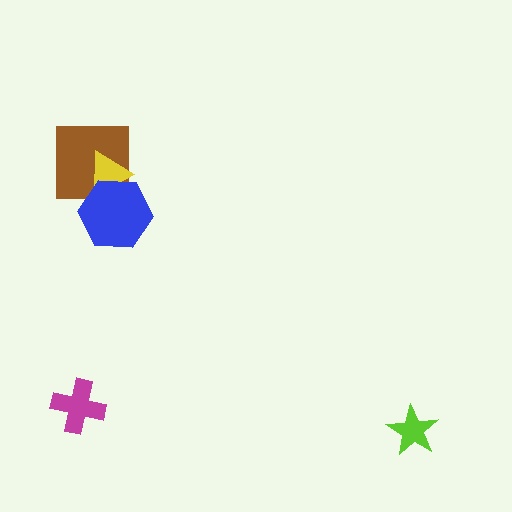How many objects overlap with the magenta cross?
0 objects overlap with the magenta cross.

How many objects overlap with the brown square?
2 objects overlap with the brown square.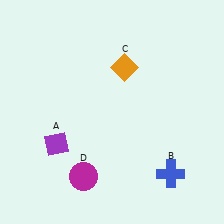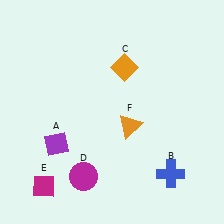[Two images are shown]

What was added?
A magenta diamond (E), an orange triangle (F) were added in Image 2.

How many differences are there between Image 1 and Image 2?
There are 2 differences between the two images.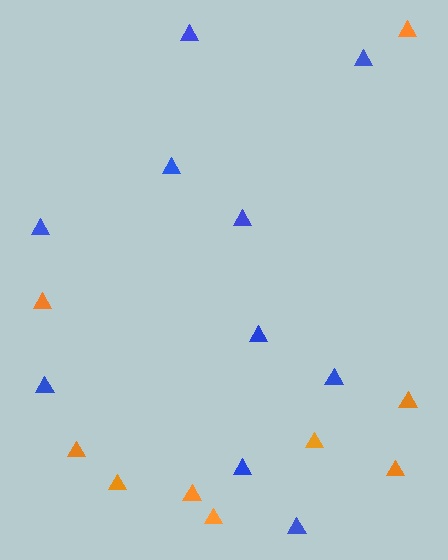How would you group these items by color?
There are 2 groups: one group of blue triangles (10) and one group of orange triangles (9).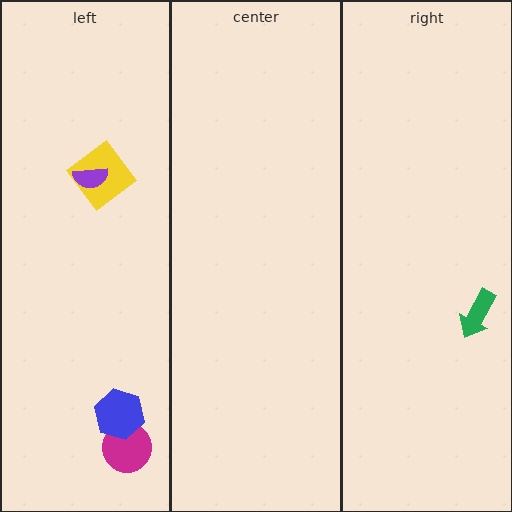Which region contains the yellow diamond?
The left region.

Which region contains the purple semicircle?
The left region.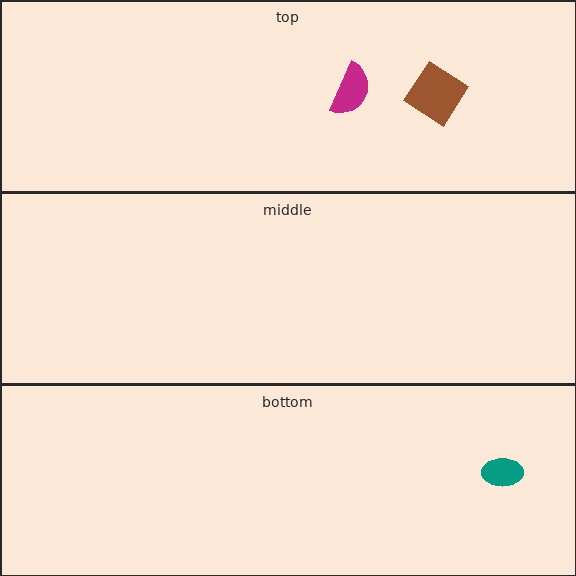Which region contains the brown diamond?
The top region.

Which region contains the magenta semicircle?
The top region.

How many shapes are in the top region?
2.